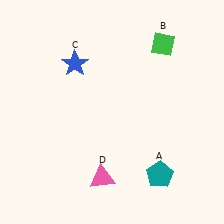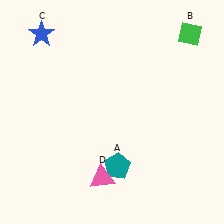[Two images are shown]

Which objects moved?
The objects that moved are: the teal pentagon (A), the green diamond (B), the blue star (C).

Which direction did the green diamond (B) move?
The green diamond (B) moved right.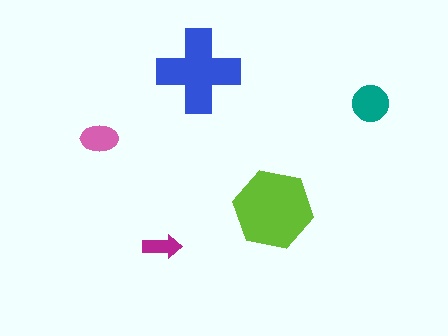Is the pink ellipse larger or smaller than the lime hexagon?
Smaller.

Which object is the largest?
The lime hexagon.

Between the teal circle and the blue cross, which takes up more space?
The blue cross.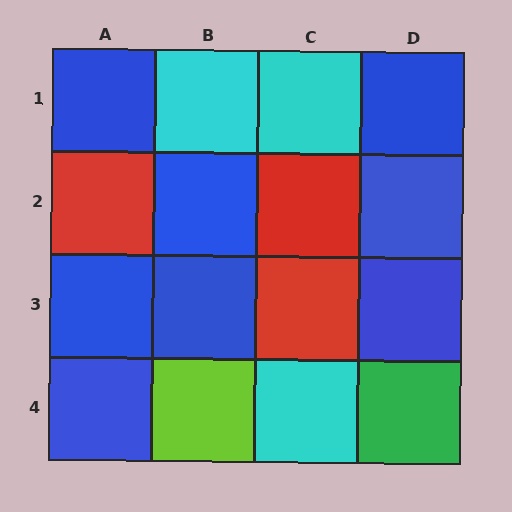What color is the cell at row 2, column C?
Red.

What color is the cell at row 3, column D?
Blue.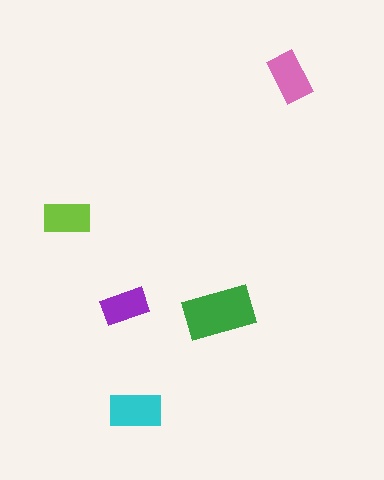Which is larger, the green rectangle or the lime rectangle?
The green one.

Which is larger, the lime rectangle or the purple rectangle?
The lime one.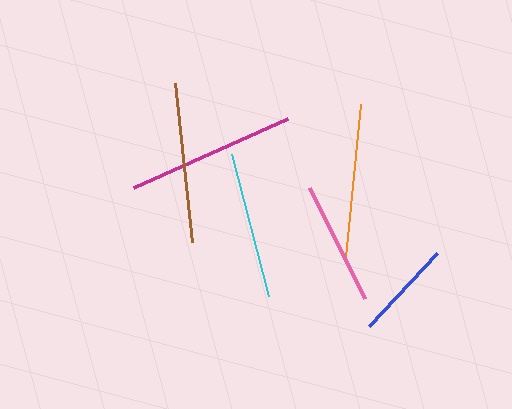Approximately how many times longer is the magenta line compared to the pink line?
The magenta line is approximately 1.4 times the length of the pink line.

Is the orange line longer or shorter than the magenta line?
The magenta line is longer than the orange line.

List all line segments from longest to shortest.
From longest to shortest: magenta, brown, orange, cyan, pink, blue.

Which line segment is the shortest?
The blue line is the shortest at approximately 100 pixels.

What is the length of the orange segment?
The orange segment is approximately 154 pixels long.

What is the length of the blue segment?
The blue segment is approximately 100 pixels long.